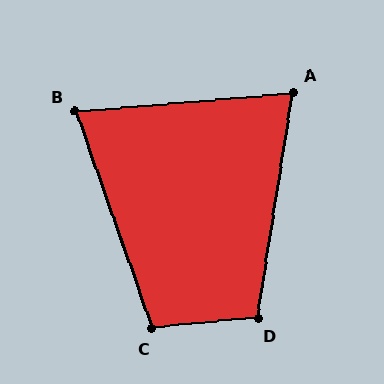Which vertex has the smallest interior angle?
B, at approximately 76 degrees.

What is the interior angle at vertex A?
Approximately 76 degrees (acute).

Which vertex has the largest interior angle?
D, at approximately 104 degrees.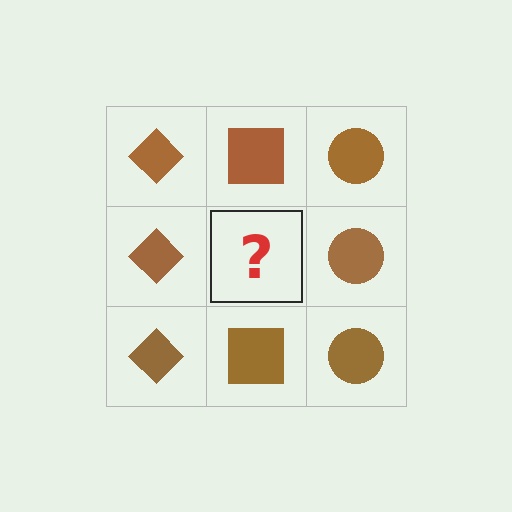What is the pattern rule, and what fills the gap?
The rule is that each column has a consistent shape. The gap should be filled with a brown square.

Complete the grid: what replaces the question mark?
The question mark should be replaced with a brown square.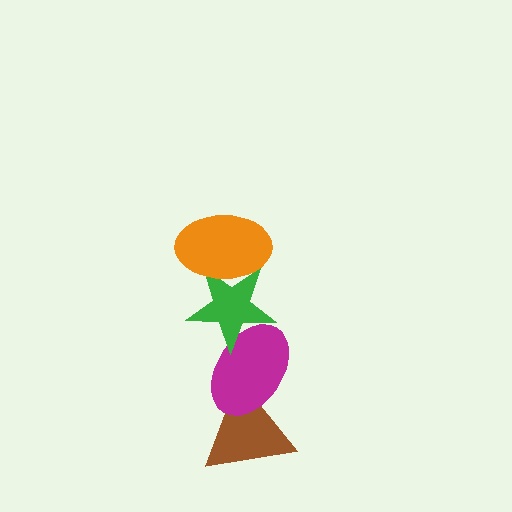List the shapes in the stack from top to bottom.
From top to bottom: the orange ellipse, the green star, the magenta ellipse, the brown triangle.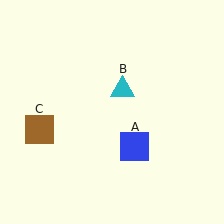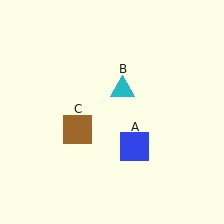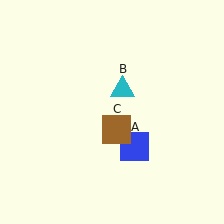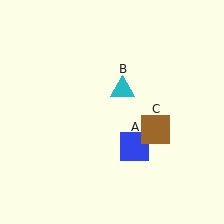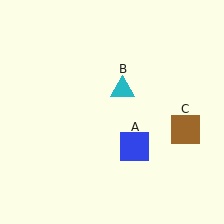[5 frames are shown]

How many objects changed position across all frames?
1 object changed position: brown square (object C).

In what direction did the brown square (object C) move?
The brown square (object C) moved right.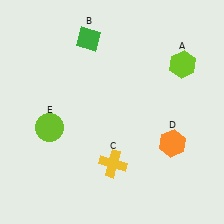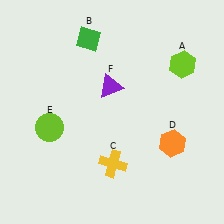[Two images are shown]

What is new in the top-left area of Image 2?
A purple triangle (F) was added in the top-left area of Image 2.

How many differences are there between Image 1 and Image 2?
There is 1 difference between the two images.